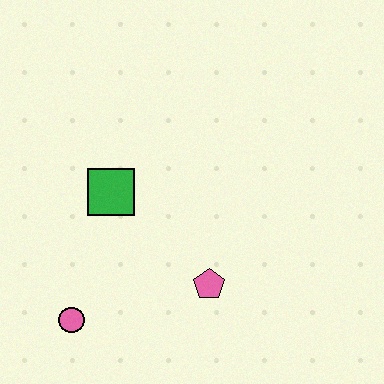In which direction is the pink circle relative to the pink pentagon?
The pink circle is to the left of the pink pentagon.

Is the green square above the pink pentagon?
Yes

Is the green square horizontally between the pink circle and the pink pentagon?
Yes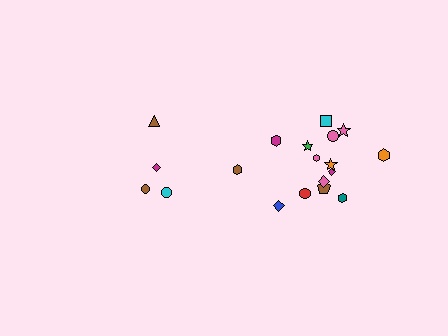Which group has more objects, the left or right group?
The right group.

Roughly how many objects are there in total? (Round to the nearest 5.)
Roughly 20 objects in total.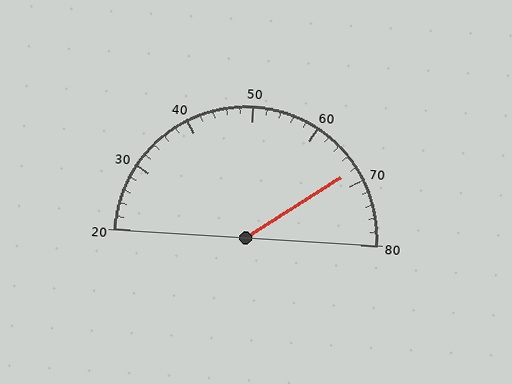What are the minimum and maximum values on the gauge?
The gauge ranges from 20 to 80.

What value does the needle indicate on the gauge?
The needle indicates approximately 68.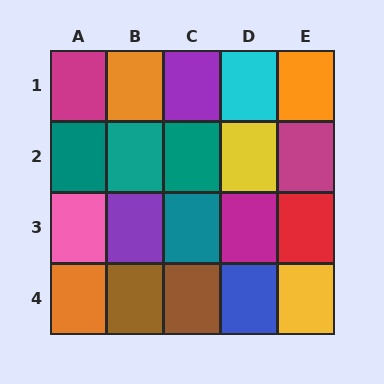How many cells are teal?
4 cells are teal.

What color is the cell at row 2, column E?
Magenta.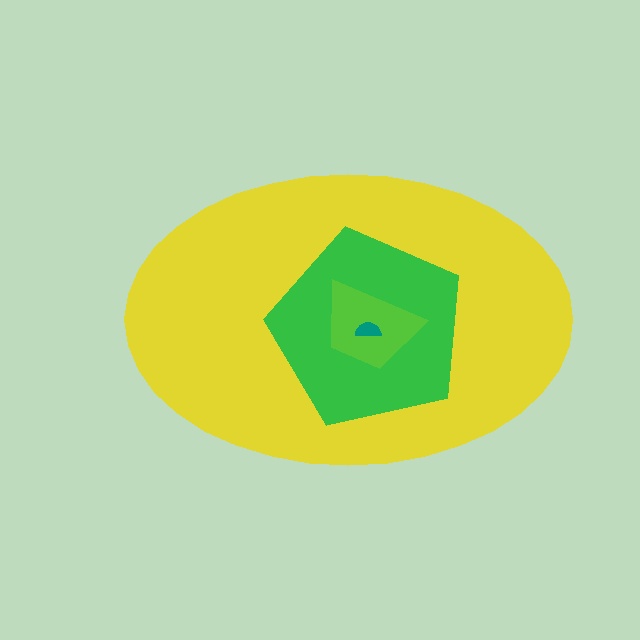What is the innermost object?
The teal semicircle.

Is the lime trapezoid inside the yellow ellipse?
Yes.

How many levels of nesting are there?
4.